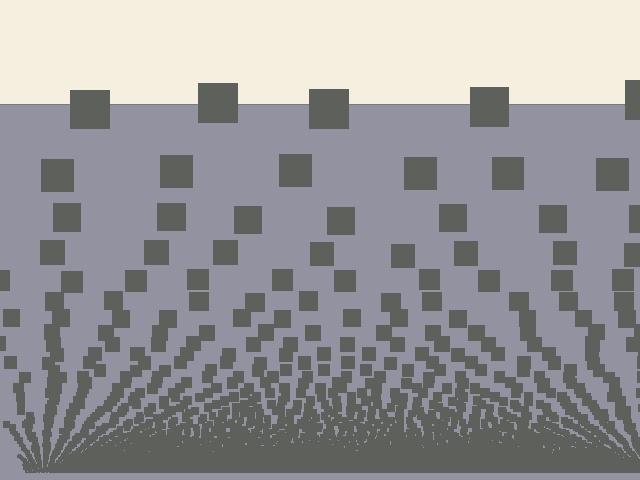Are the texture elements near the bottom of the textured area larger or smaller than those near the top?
Smaller. The gradient is inverted — elements near the bottom are smaller and denser.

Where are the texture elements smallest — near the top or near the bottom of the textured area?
Near the bottom.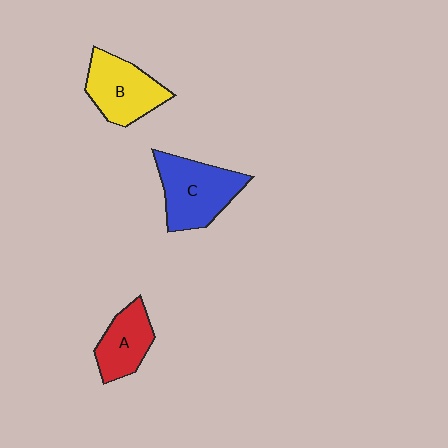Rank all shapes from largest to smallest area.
From largest to smallest: C (blue), B (yellow), A (red).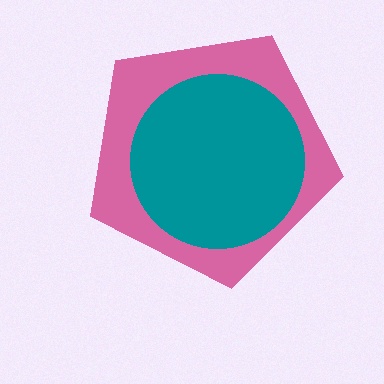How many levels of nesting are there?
2.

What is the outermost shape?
The pink pentagon.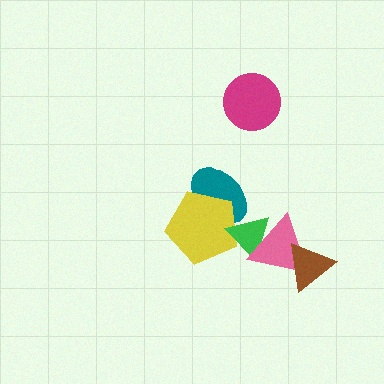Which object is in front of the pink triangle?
The brown triangle is in front of the pink triangle.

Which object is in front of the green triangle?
The pink triangle is in front of the green triangle.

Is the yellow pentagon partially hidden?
Yes, it is partially covered by another shape.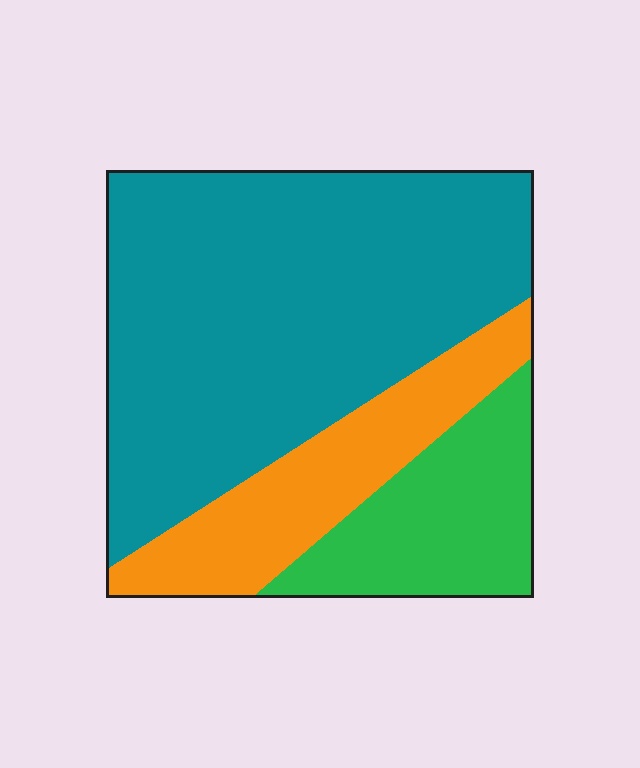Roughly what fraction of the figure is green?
Green takes up about one fifth (1/5) of the figure.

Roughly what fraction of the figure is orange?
Orange takes up about one fifth (1/5) of the figure.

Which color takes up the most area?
Teal, at roughly 60%.